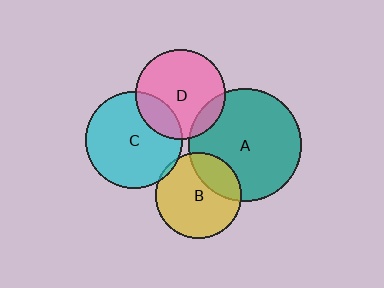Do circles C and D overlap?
Yes.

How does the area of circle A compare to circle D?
Approximately 1.6 times.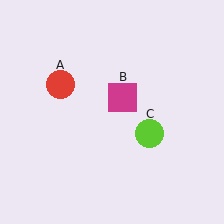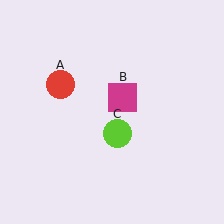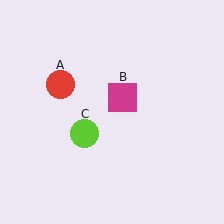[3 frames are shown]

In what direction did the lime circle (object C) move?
The lime circle (object C) moved left.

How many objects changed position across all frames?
1 object changed position: lime circle (object C).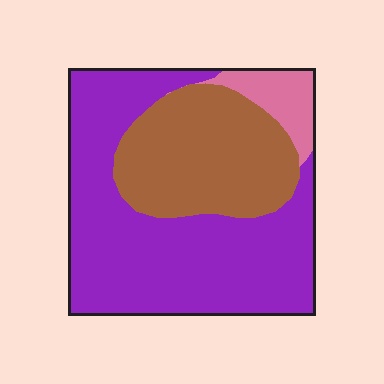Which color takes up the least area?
Pink, at roughly 10%.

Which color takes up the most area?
Purple, at roughly 60%.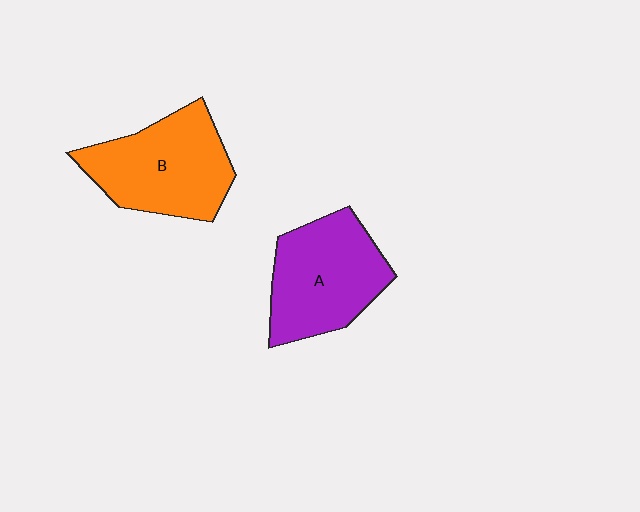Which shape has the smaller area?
Shape A (purple).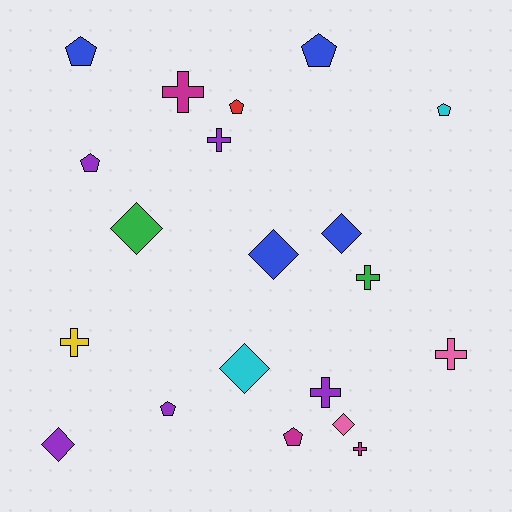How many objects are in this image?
There are 20 objects.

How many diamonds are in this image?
There are 6 diamonds.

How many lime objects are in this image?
There are no lime objects.